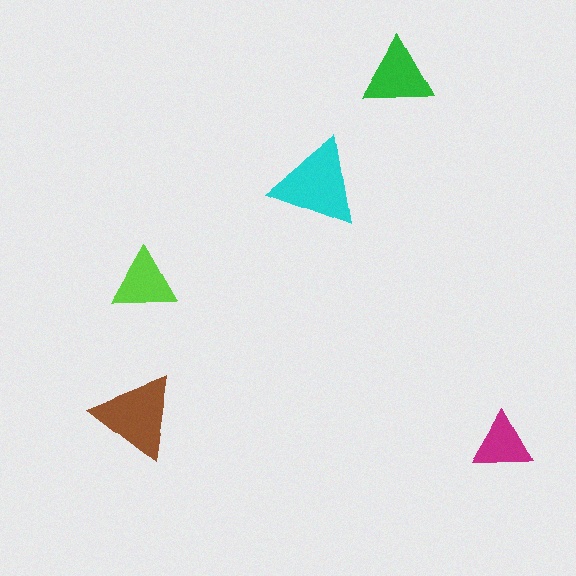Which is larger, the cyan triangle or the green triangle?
The cyan one.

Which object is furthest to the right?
The magenta triangle is rightmost.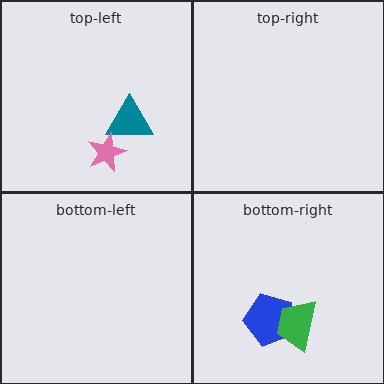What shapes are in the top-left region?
The teal triangle, the pink star.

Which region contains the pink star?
The top-left region.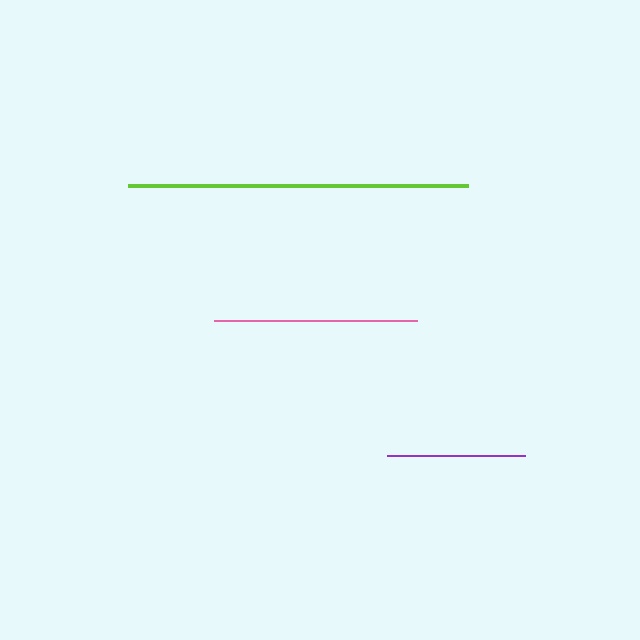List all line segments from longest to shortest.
From longest to shortest: lime, pink, purple.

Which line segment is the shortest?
The purple line is the shortest at approximately 138 pixels.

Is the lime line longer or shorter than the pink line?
The lime line is longer than the pink line.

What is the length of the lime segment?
The lime segment is approximately 340 pixels long.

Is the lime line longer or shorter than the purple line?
The lime line is longer than the purple line.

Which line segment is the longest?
The lime line is the longest at approximately 340 pixels.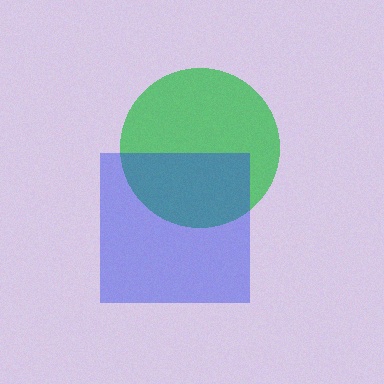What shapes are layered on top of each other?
The layered shapes are: a green circle, a blue square.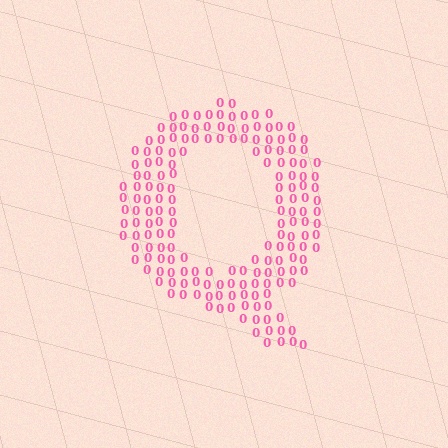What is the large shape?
The large shape is the letter Q.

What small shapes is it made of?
It is made of small digit 0's.